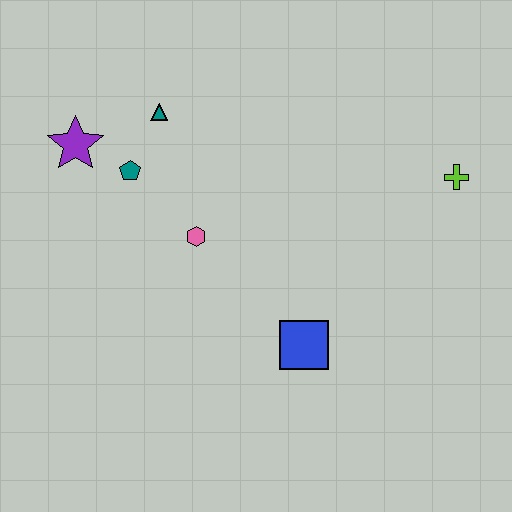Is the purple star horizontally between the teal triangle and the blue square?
No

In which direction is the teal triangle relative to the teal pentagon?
The teal triangle is above the teal pentagon.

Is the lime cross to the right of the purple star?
Yes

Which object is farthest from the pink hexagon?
The lime cross is farthest from the pink hexagon.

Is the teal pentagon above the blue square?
Yes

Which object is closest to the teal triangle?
The teal pentagon is closest to the teal triangle.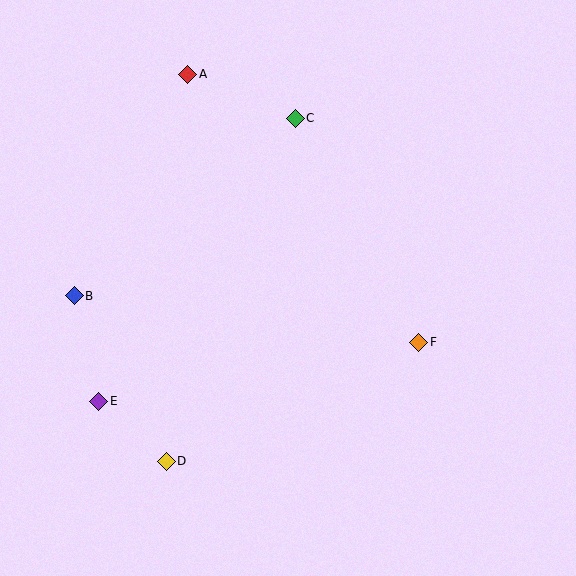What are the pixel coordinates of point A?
Point A is at (188, 74).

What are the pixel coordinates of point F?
Point F is at (419, 342).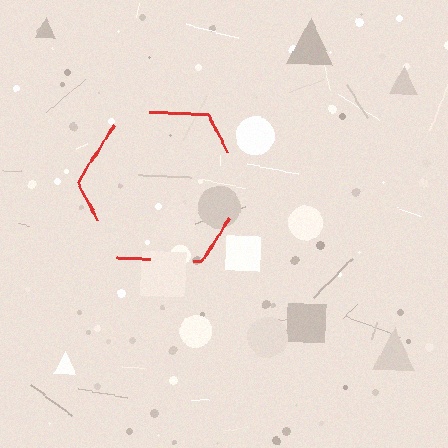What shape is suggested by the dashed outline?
The dashed outline suggests a hexagon.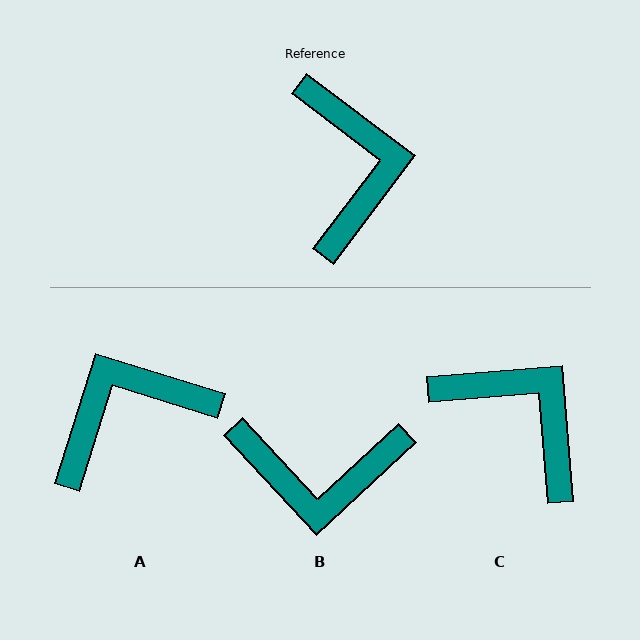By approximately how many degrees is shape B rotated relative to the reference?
Approximately 100 degrees clockwise.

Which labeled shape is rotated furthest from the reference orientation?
A, about 110 degrees away.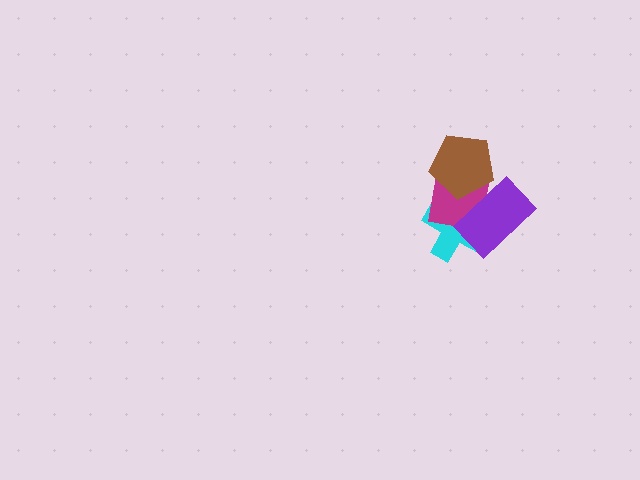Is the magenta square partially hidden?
Yes, it is partially covered by another shape.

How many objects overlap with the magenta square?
3 objects overlap with the magenta square.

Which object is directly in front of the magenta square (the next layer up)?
The brown pentagon is directly in front of the magenta square.